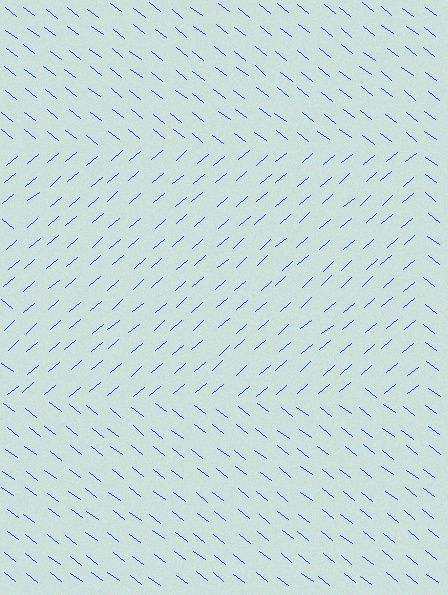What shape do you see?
I see a rectangle.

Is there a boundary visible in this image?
Yes, there is a texture boundary formed by a change in line orientation.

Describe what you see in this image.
The image is filled with small blue line segments. A rectangle region in the image has lines oriented differently from the surrounding lines, creating a visible texture boundary.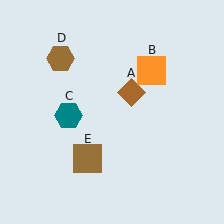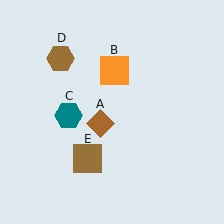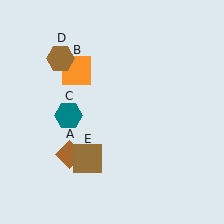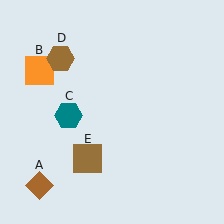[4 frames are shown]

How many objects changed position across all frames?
2 objects changed position: brown diamond (object A), orange square (object B).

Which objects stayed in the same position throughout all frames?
Teal hexagon (object C) and brown hexagon (object D) and brown square (object E) remained stationary.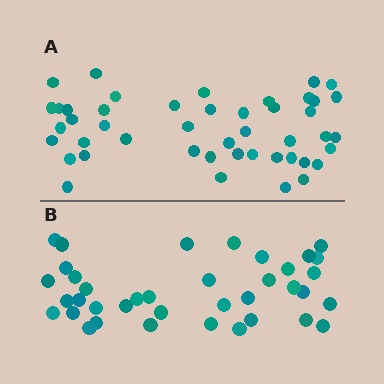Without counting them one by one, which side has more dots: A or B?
Region A (the top region) has more dots.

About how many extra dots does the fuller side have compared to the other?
Region A has roughly 8 or so more dots than region B.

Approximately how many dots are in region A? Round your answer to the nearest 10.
About 50 dots. (The exact count is 46, which rounds to 50.)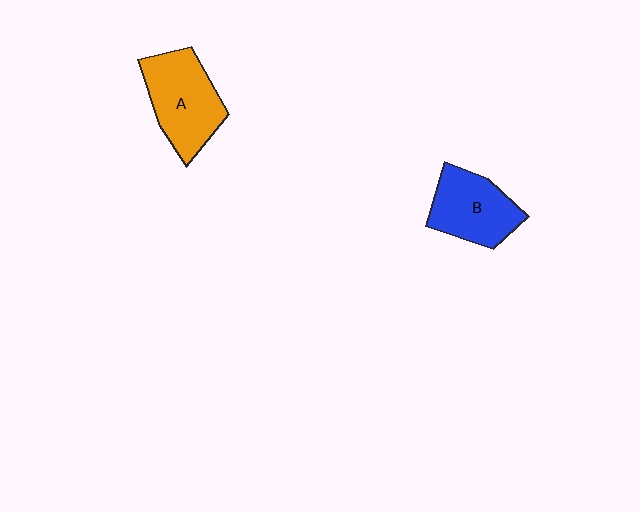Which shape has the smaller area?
Shape B (blue).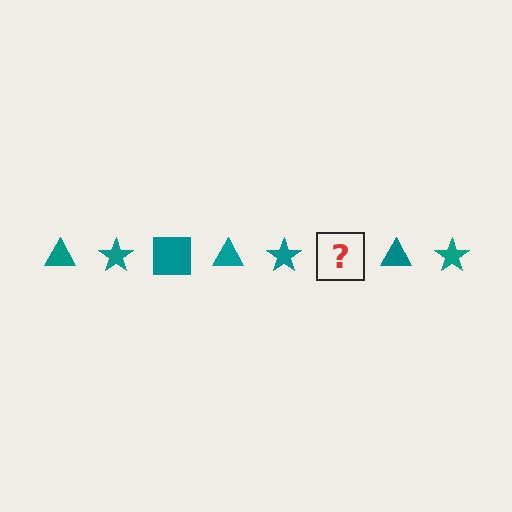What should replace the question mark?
The question mark should be replaced with a teal square.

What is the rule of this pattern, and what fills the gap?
The rule is that the pattern cycles through triangle, star, square shapes in teal. The gap should be filled with a teal square.